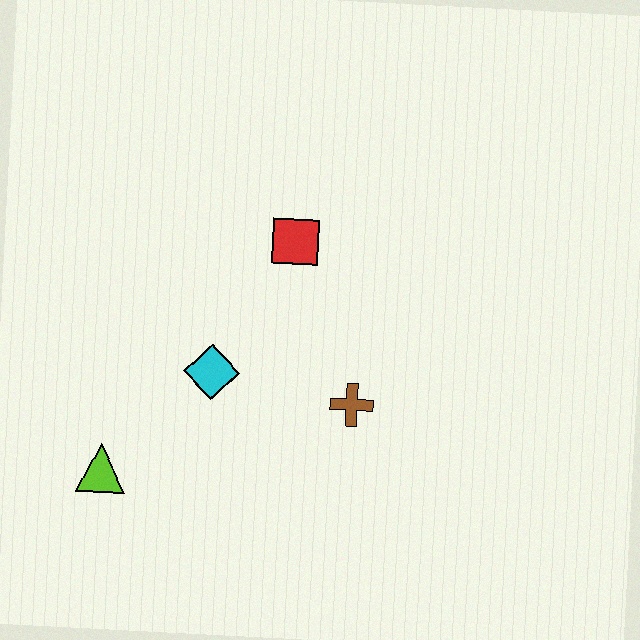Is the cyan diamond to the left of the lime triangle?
No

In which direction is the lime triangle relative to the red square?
The lime triangle is below the red square.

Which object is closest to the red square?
The cyan diamond is closest to the red square.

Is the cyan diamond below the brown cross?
No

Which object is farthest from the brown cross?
The lime triangle is farthest from the brown cross.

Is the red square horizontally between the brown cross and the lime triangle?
Yes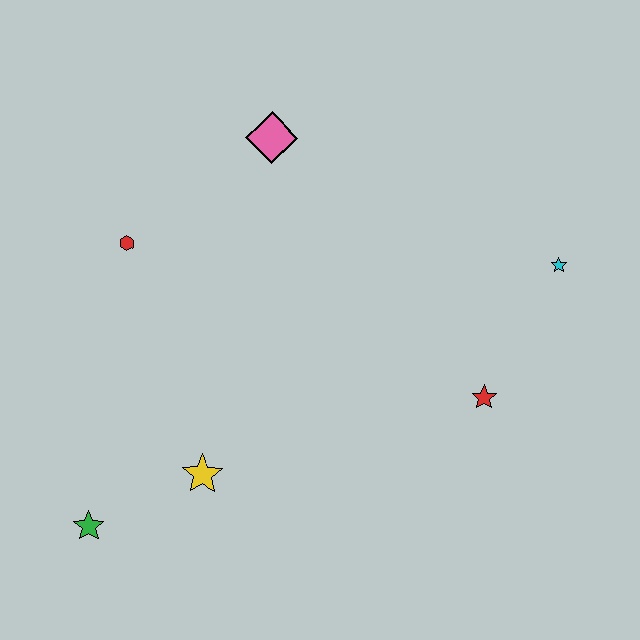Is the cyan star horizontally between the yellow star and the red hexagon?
No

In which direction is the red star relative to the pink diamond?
The red star is below the pink diamond.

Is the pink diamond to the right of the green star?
Yes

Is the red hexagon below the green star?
No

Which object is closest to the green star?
The yellow star is closest to the green star.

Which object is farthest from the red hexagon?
The cyan star is farthest from the red hexagon.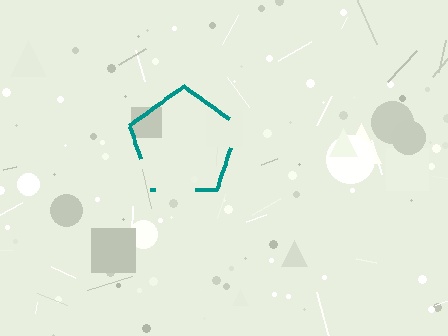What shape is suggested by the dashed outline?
The dashed outline suggests a pentagon.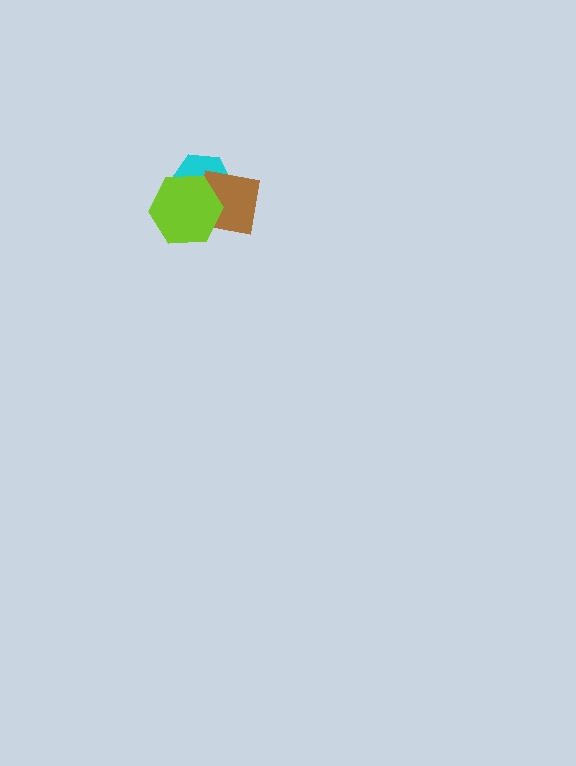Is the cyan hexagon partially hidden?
Yes, it is partially covered by another shape.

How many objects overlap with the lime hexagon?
2 objects overlap with the lime hexagon.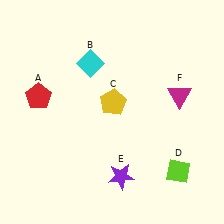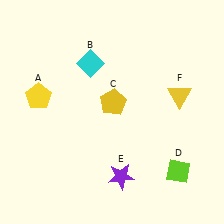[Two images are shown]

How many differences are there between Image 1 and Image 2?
There are 2 differences between the two images.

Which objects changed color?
A changed from red to yellow. F changed from magenta to yellow.